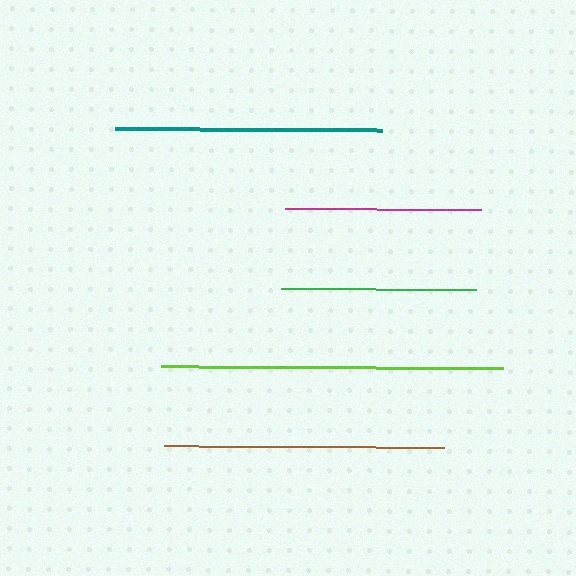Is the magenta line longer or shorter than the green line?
The magenta line is longer than the green line.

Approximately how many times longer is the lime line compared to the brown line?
The lime line is approximately 1.2 times the length of the brown line.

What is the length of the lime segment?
The lime segment is approximately 342 pixels long.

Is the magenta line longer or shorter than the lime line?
The lime line is longer than the magenta line.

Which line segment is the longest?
The lime line is the longest at approximately 342 pixels.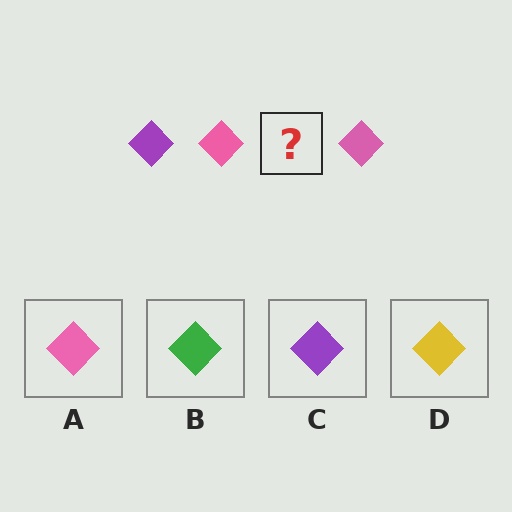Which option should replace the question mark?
Option C.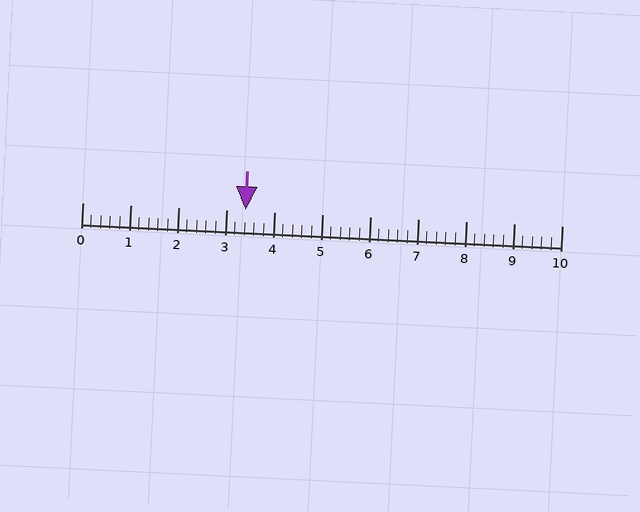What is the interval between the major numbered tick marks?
The major tick marks are spaced 1 units apart.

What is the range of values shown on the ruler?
The ruler shows values from 0 to 10.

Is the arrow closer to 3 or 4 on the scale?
The arrow is closer to 3.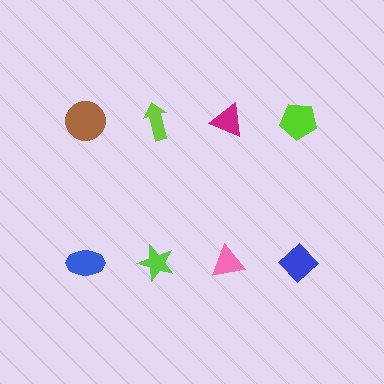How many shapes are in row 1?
4 shapes.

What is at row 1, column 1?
A brown circle.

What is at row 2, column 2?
A lime star.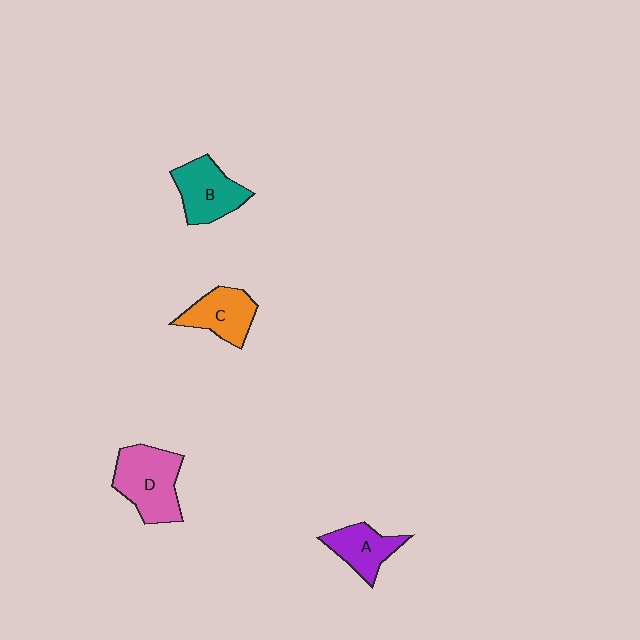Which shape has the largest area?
Shape D (pink).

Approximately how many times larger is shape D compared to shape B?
Approximately 1.2 times.